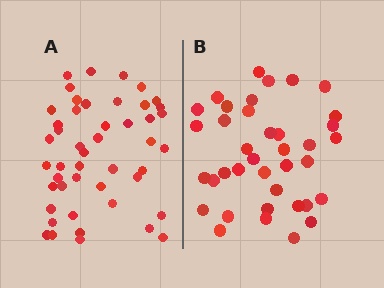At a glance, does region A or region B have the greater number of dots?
Region A (the left region) has more dots.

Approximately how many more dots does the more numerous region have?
Region A has roughly 8 or so more dots than region B.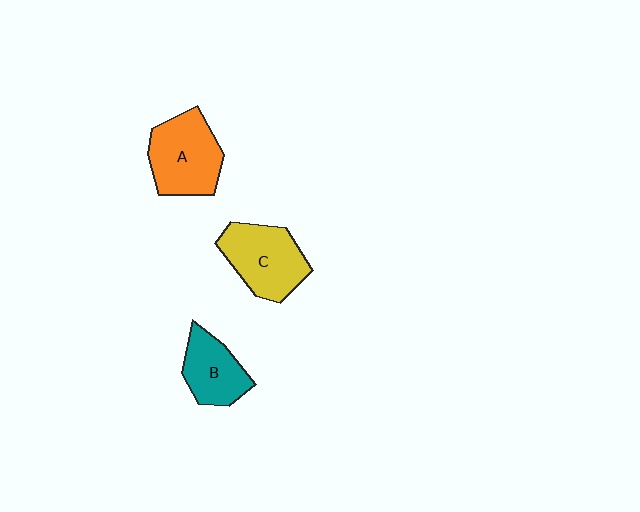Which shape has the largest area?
Shape A (orange).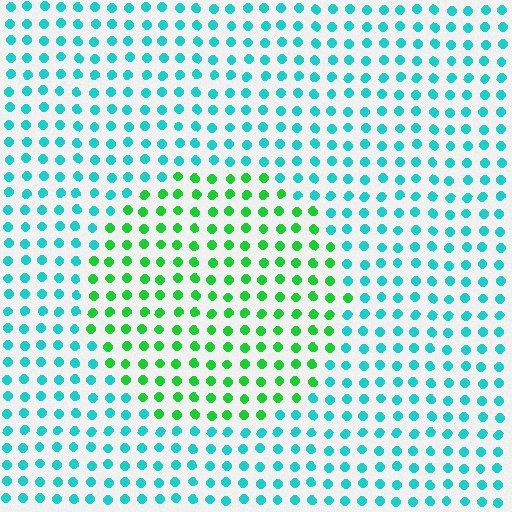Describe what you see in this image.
The image is filled with small cyan elements in a uniform arrangement. A circle-shaped region is visible where the elements are tinted to a slightly different hue, forming a subtle color boundary.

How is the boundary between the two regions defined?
The boundary is defined purely by a slight shift in hue (about 50 degrees). Spacing, size, and orientation are identical on both sides.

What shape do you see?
I see a circle.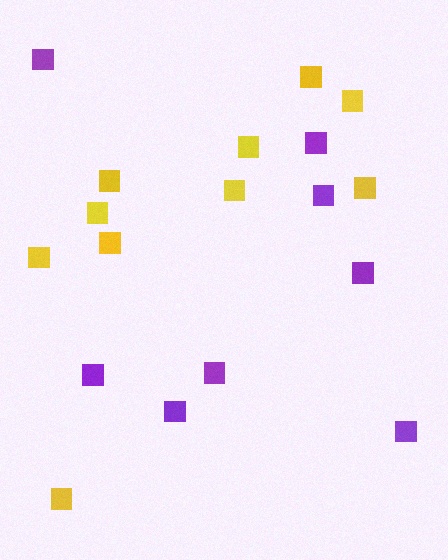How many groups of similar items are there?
There are 2 groups: one group of yellow squares (10) and one group of purple squares (8).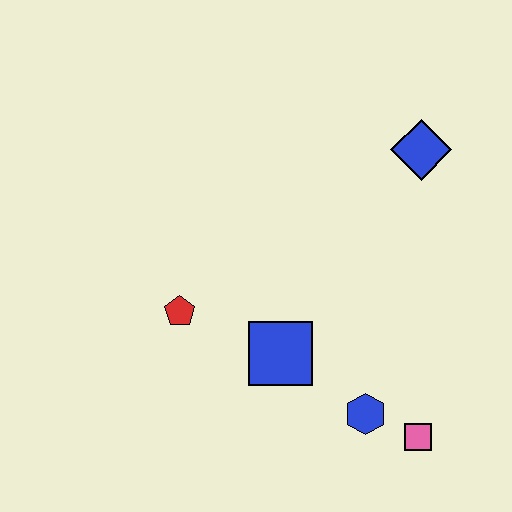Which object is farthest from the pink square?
The blue diamond is farthest from the pink square.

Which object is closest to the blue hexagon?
The pink square is closest to the blue hexagon.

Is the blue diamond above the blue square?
Yes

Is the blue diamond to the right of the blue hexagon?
Yes